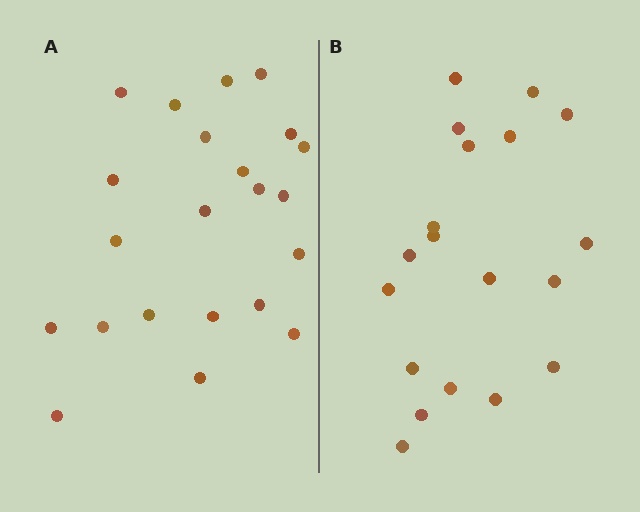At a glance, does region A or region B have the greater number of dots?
Region A (the left region) has more dots.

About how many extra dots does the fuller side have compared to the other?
Region A has just a few more — roughly 2 or 3 more dots than region B.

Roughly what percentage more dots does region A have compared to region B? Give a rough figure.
About 15% more.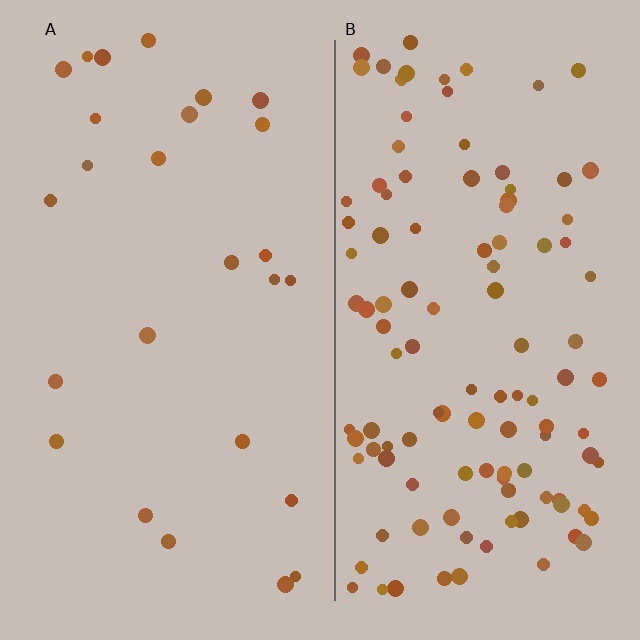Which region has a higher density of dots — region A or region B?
B (the right).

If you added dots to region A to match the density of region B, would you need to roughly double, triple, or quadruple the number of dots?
Approximately quadruple.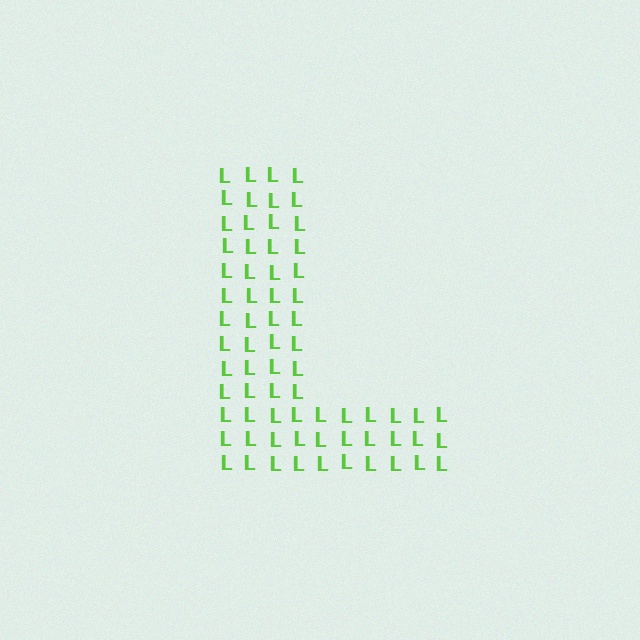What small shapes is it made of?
It is made of small letter L's.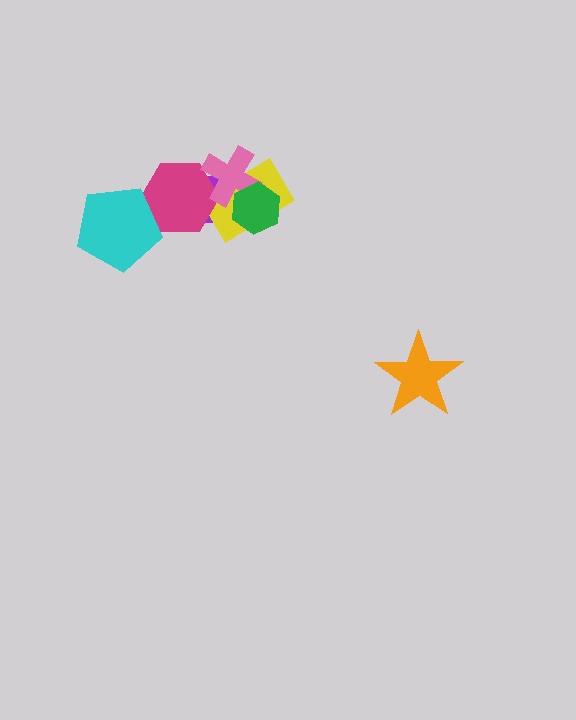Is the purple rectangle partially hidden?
Yes, it is partially covered by another shape.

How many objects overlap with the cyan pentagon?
1 object overlaps with the cyan pentagon.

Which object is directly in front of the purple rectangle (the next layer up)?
The yellow rectangle is directly in front of the purple rectangle.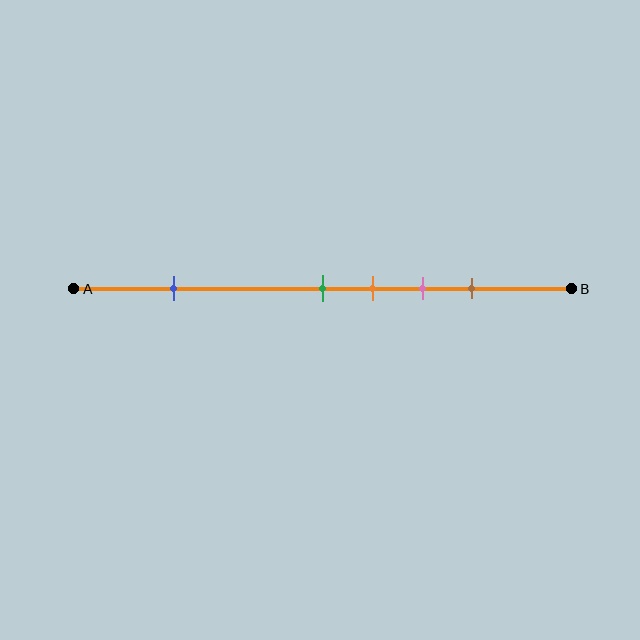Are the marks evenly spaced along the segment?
No, the marks are not evenly spaced.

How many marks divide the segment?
There are 5 marks dividing the segment.